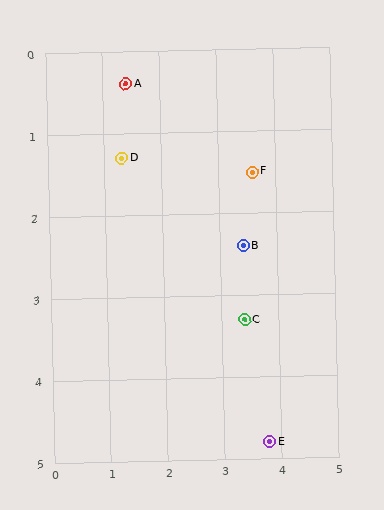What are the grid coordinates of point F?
Point F is at approximately (3.6, 1.5).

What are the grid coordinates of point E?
Point E is at approximately (3.8, 4.8).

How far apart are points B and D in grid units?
Points B and D are about 2.4 grid units apart.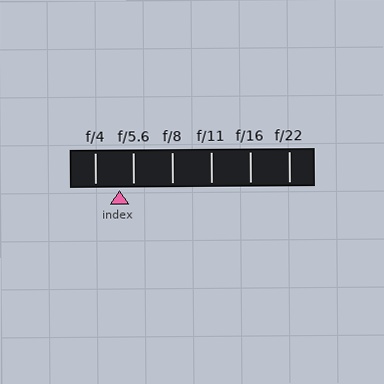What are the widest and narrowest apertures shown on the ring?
The widest aperture shown is f/4 and the narrowest is f/22.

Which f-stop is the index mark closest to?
The index mark is closest to f/5.6.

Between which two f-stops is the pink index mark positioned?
The index mark is between f/4 and f/5.6.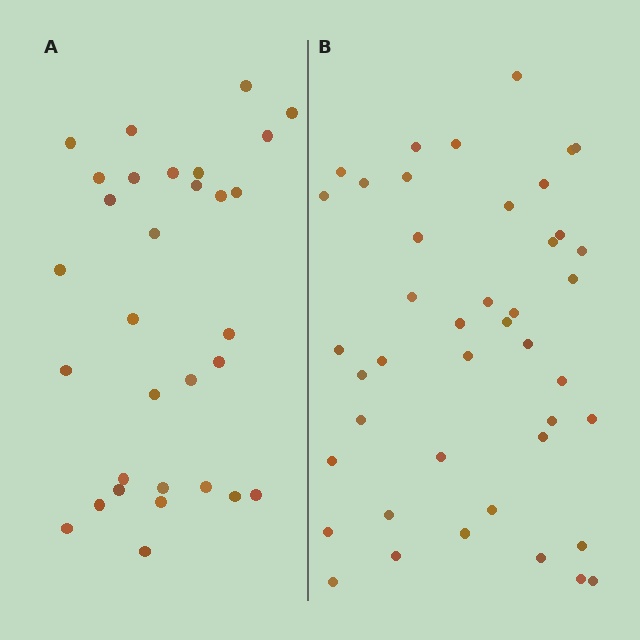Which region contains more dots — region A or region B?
Region B (the right region) has more dots.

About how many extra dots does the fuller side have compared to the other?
Region B has roughly 12 or so more dots than region A.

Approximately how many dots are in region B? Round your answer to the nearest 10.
About 40 dots. (The exact count is 43, which rounds to 40.)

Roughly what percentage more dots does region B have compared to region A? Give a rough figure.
About 40% more.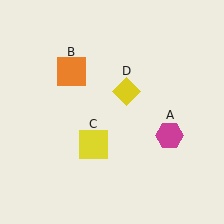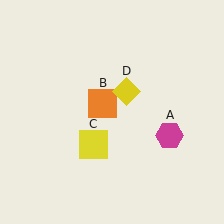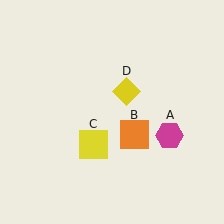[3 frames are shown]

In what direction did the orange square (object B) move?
The orange square (object B) moved down and to the right.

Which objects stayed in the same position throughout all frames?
Magenta hexagon (object A) and yellow square (object C) and yellow diamond (object D) remained stationary.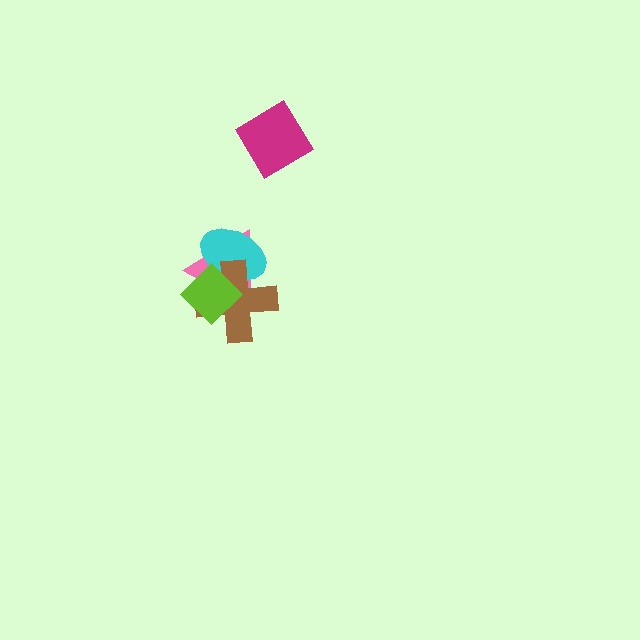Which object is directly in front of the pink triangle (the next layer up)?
The cyan ellipse is directly in front of the pink triangle.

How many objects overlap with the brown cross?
3 objects overlap with the brown cross.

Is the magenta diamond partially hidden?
No, no other shape covers it.